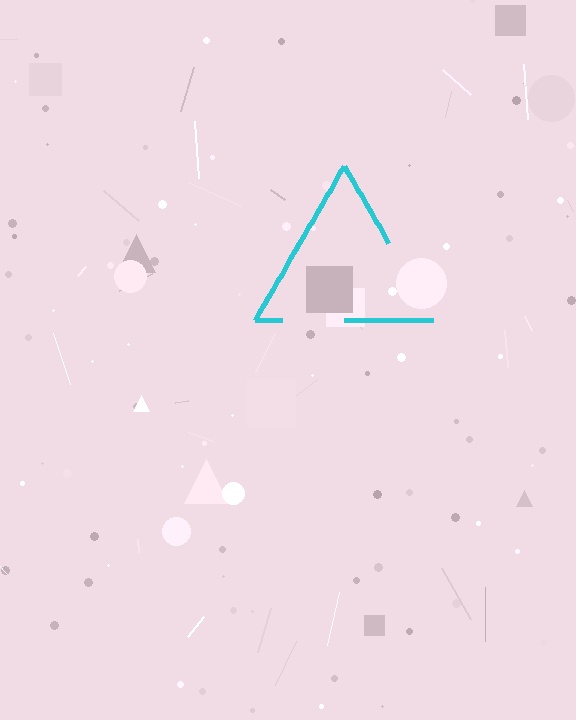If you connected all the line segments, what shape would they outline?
They would outline a triangle.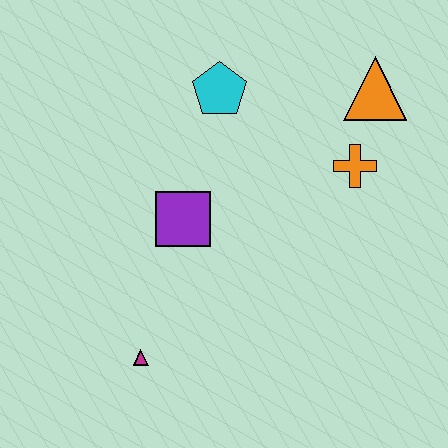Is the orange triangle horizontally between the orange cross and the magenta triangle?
No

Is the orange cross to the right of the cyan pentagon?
Yes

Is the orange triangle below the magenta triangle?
No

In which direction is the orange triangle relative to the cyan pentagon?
The orange triangle is to the right of the cyan pentagon.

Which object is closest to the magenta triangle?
The purple square is closest to the magenta triangle.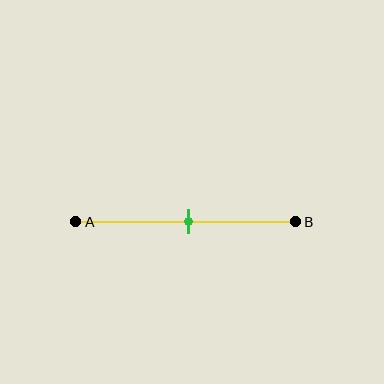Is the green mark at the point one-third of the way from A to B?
No, the mark is at about 50% from A, not at the 33% one-third point.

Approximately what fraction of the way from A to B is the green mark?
The green mark is approximately 50% of the way from A to B.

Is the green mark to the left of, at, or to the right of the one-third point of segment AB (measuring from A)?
The green mark is to the right of the one-third point of segment AB.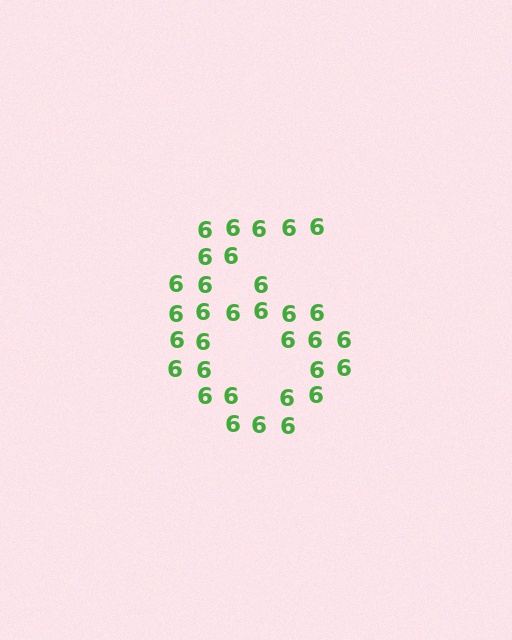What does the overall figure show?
The overall figure shows the digit 6.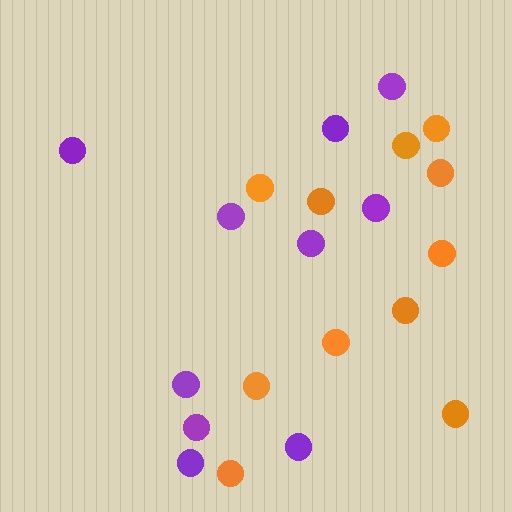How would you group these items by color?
There are 2 groups: one group of orange circles (11) and one group of purple circles (10).